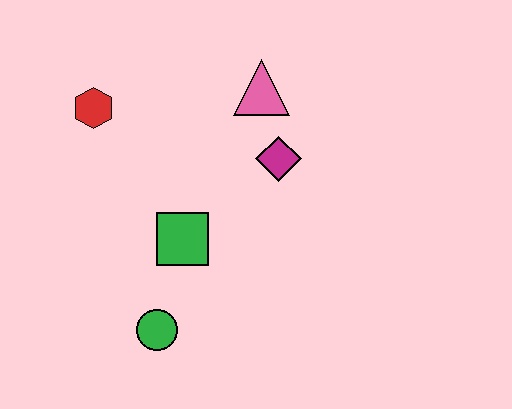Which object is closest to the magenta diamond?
The pink triangle is closest to the magenta diamond.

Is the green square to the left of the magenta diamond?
Yes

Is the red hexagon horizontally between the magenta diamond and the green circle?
No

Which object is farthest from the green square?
The pink triangle is farthest from the green square.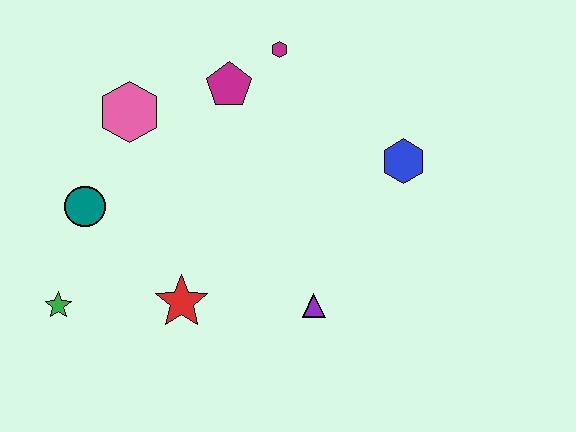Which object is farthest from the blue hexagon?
The green star is farthest from the blue hexagon.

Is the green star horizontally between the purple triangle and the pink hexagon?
No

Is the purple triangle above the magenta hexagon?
No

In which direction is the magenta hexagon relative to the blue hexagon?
The magenta hexagon is to the left of the blue hexagon.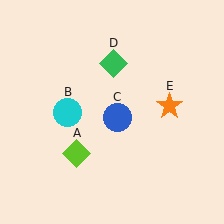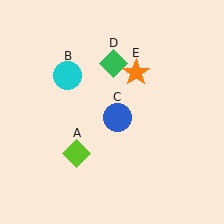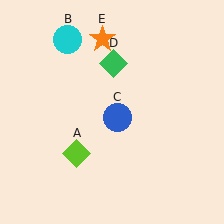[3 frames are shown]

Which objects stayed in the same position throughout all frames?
Lime diamond (object A) and blue circle (object C) and green diamond (object D) remained stationary.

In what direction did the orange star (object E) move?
The orange star (object E) moved up and to the left.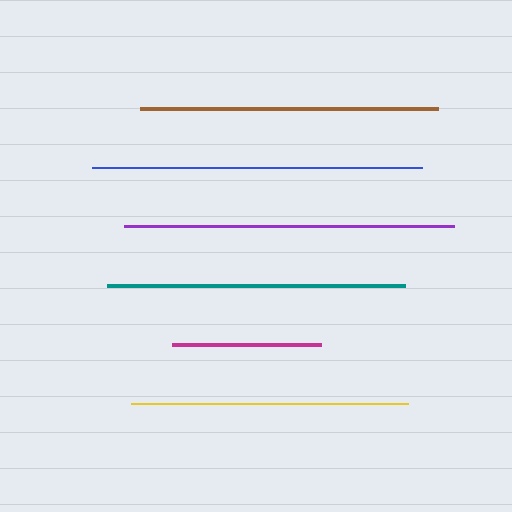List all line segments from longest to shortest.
From longest to shortest: blue, purple, teal, brown, yellow, magenta.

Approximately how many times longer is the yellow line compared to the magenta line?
The yellow line is approximately 1.9 times the length of the magenta line.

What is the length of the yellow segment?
The yellow segment is approximately 276 pixels long.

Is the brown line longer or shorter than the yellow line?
The brown line is longer than the yellow line.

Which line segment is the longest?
The blue line is the longest at approximately 330 pixels.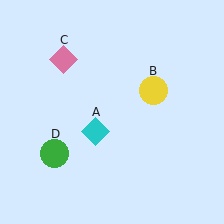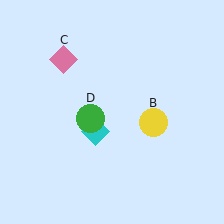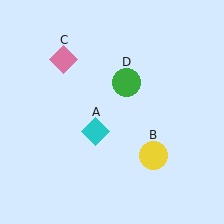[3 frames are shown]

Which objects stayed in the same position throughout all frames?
Cyan diamond (object A) and pink diamond (object C) remained stationary.